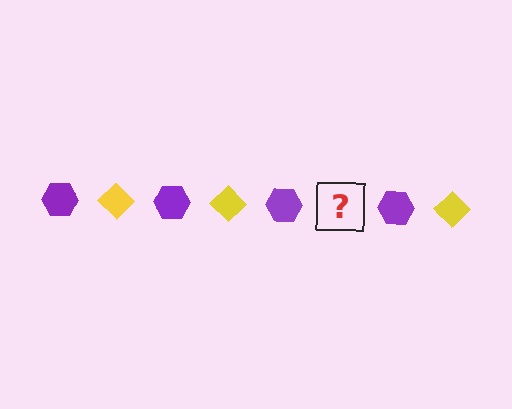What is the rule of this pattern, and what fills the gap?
The rule is that the pattern alternates between purple hexagon and yellow diamond. The gap should be filled with a yellow diamond.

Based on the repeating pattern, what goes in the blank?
The blank should be a yellow diamond.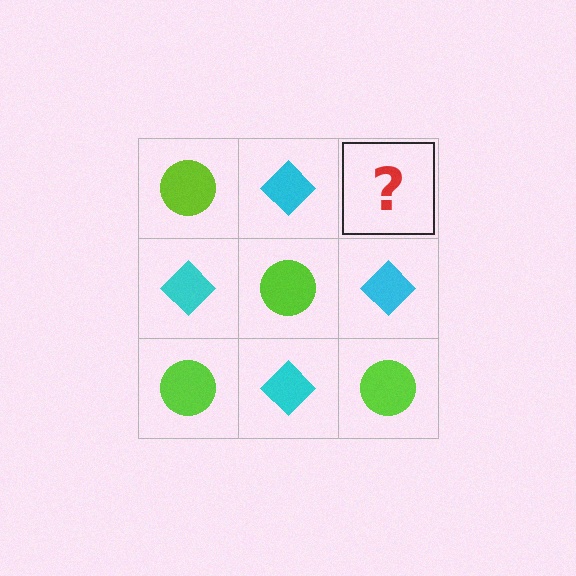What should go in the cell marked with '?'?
The missing cell should contain a lime circle.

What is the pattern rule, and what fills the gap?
The rule is that it alternates lime circle and cyan diamond in a checkerboard pattern. The gap should be filled with a lime circle.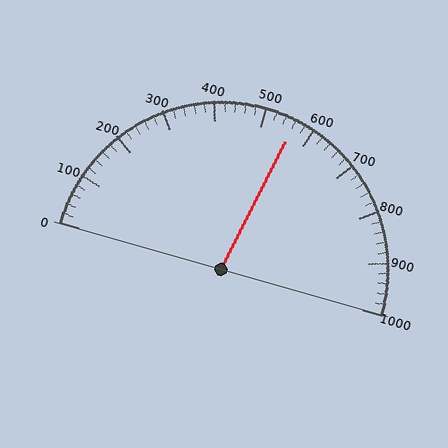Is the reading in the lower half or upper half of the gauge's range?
The reading is in the upper half of the range (0 to 1000).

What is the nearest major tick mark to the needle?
The nearest major tick mark is 600.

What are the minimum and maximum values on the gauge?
The gauge ranges from 0 to 1000.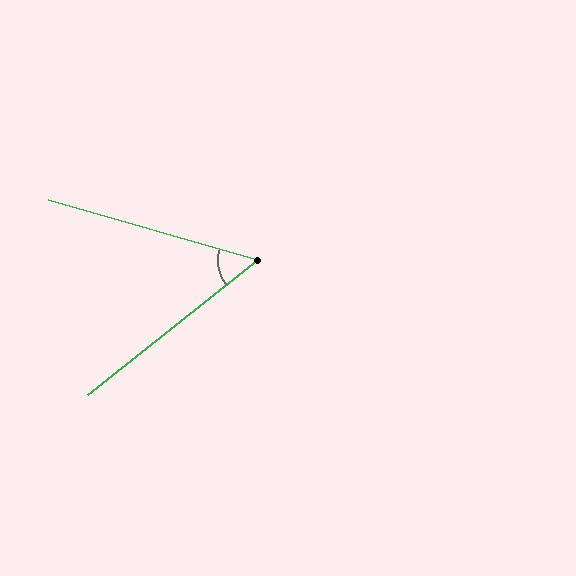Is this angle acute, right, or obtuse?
It is acute.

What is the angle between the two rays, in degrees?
Approximately 54 degrees.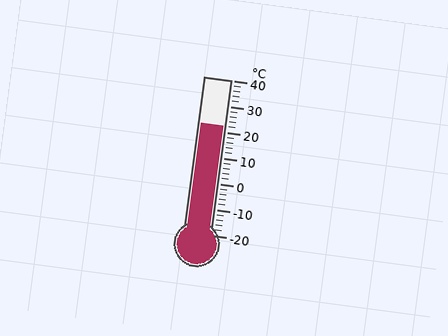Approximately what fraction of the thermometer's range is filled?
The thermometer is filled to approximately 70% of its range.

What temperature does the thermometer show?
The thermometer shows approximately 22°C.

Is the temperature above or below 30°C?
The temperature is below 30°C.